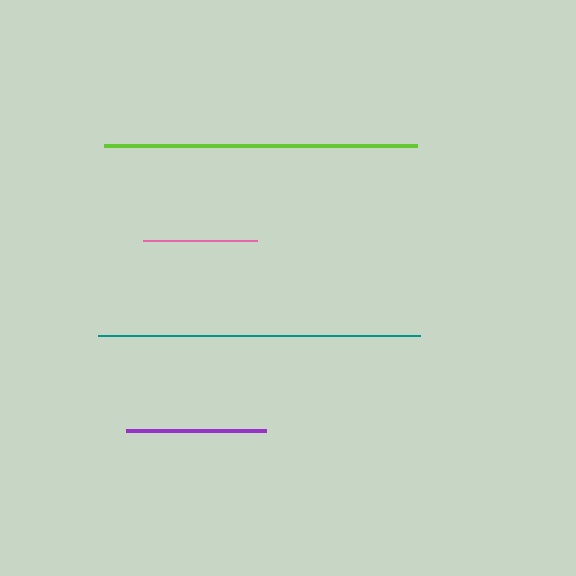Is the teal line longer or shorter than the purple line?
The teal line is longer than the purple line.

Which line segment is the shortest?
The pink line is the shortest at approximately 114 pixels.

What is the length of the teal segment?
The teal segment is approximately 322 pixels long.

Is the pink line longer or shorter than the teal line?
The teal line is longer than the pink line.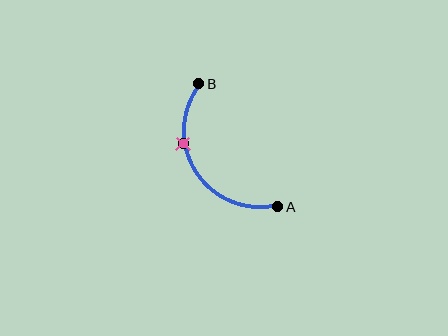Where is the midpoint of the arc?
The arc midpoint is the point on the curve farthest from the straight line joining A and B. It sits to the left of that line.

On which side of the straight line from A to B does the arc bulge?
The arc bulges to the left of the straight line connecting A and B.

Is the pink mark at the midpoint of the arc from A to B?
No. The pink mark lies on the arc but is closer to endpoint B. The arc midpoint would be at the point on the curve equidistant along the arc from both A and B.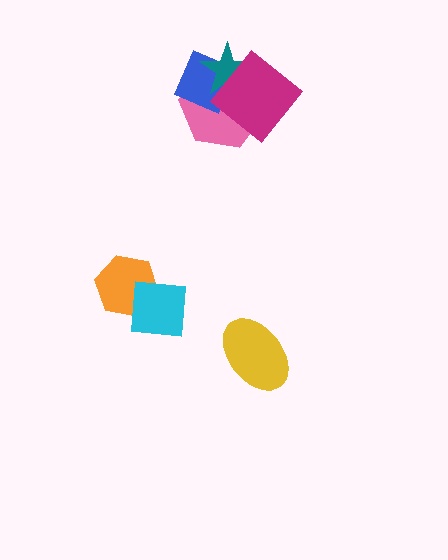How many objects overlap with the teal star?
3 objects overlap with the teal star.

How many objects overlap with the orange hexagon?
1 object overlaps with the orange hexagon.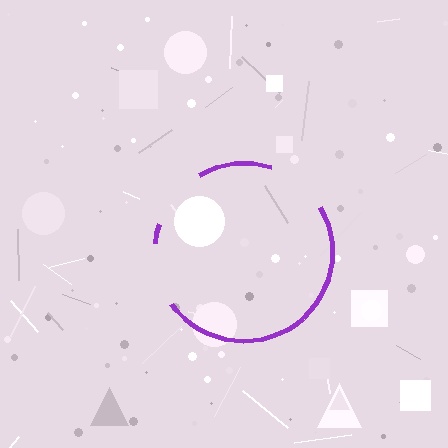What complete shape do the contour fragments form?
The contour fragments form a circle.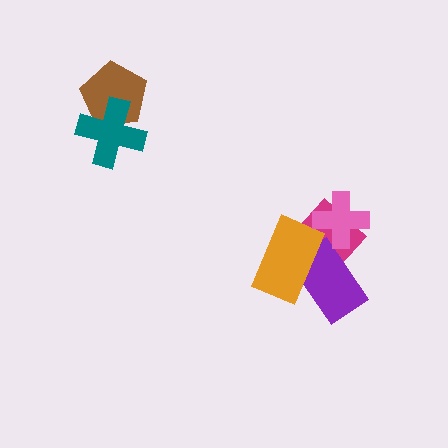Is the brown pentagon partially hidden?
Yes, it is partially covered by another shape.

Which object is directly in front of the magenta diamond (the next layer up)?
The purple rectangle is directly in front of the magenta diamond.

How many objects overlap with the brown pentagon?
1 object overlaps with the brown pentagon.